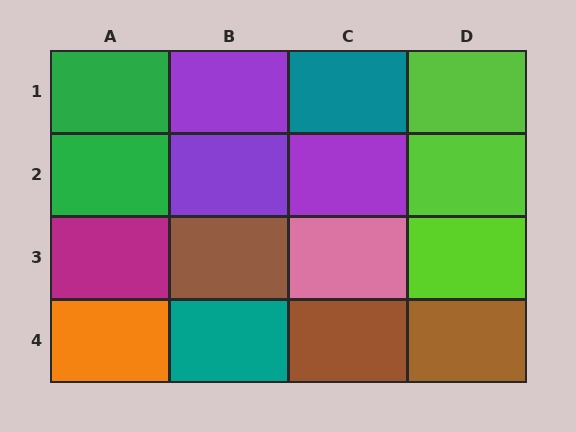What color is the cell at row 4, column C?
Brown.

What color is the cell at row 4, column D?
Brown.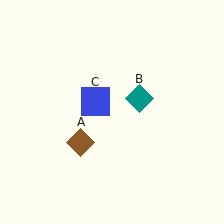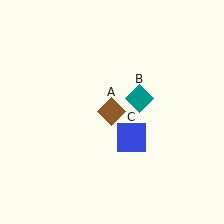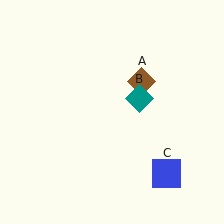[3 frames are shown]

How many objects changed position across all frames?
2 objects changed position: brown diamond (object A), blue square (object C).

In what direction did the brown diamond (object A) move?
The brown diamond (object A) moved up and to the right.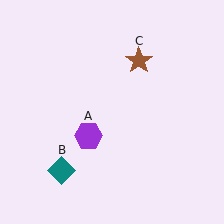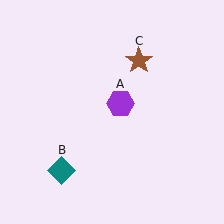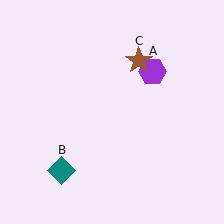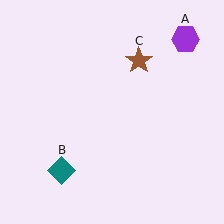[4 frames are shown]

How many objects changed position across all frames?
1 object changed position: purple hexagon (object A).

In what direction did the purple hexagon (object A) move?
The purple hexagon (object A) moved up and to the right.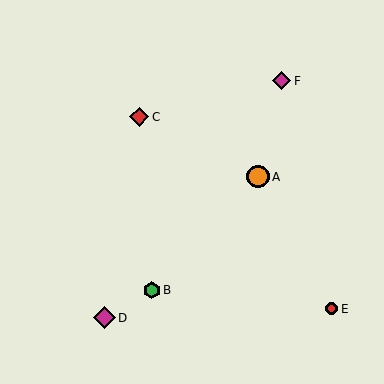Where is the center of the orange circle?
The center of the orange circle is at (258, 177).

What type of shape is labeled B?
Shape B is a green hexagon.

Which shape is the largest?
The orange circle (labeled A) is the largest.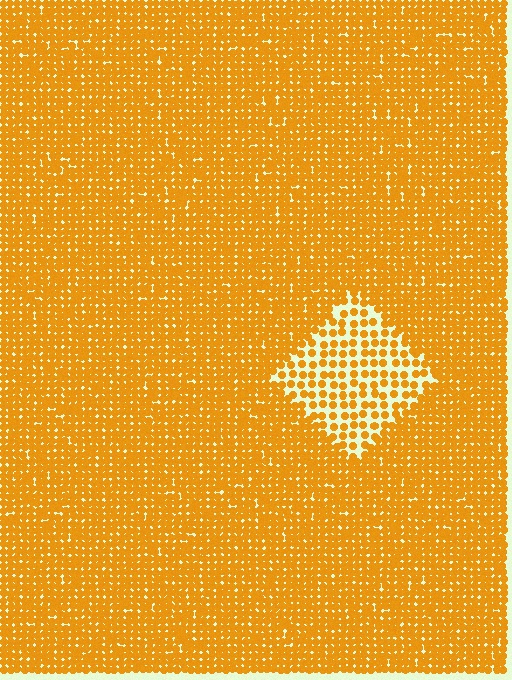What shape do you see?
I see a diamond.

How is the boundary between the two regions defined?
The boundary is defined by a change in element density (approximately 2.2x ratio). All elements are the same color, size, and shape.